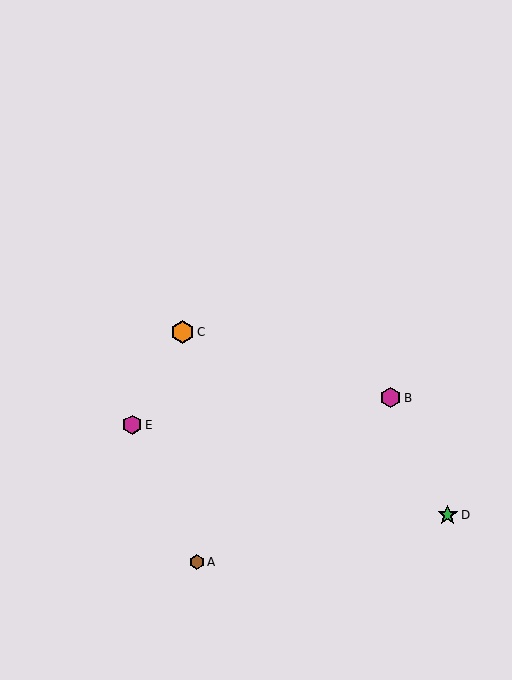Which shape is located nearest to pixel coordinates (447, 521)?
The green star (labeled D) at (448, 515) is nearest to that location.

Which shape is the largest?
The orange hexagon (labeled C) is the largest.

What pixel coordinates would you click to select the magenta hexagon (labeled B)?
Click at (391, 398) to select the magenta hexagon B.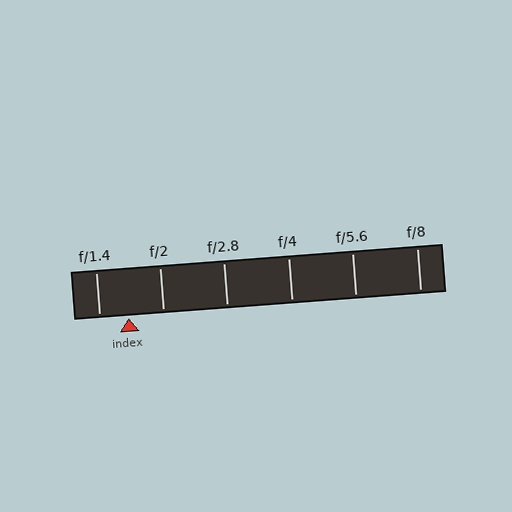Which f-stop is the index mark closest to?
The index mark is closest to f/1.4.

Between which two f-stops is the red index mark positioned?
The index mark is between f/1.4 and f/2.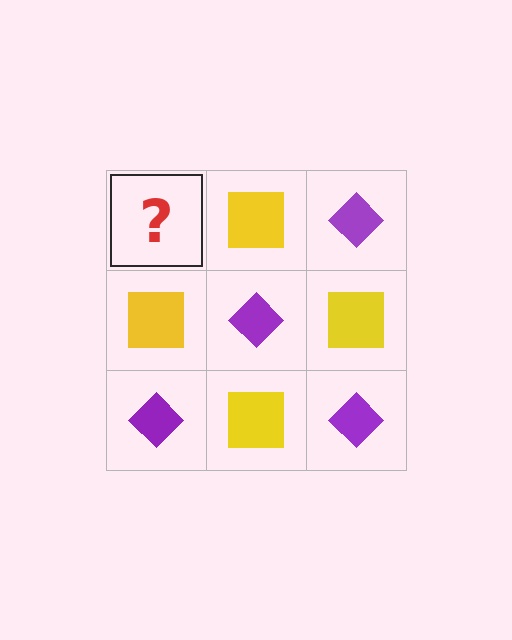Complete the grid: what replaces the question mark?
The question mark should be replaced with a purple diamond.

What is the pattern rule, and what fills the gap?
The rule is that it alternates purple diamond and yellow square in a checkerboard pattern. The gap should be filled with a purple diamond.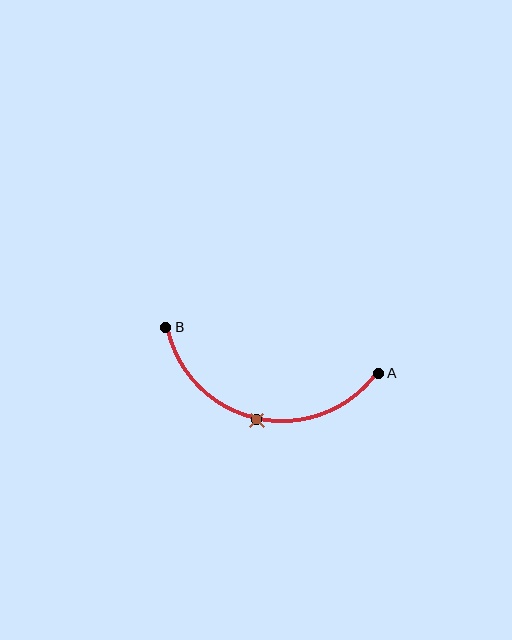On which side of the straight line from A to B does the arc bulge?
The arc bulges below the straight line connecting A and B.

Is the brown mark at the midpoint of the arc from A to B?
Yes. The brown mark lies on the arc at equal arc-length from both A and B — it is the arc midpoint.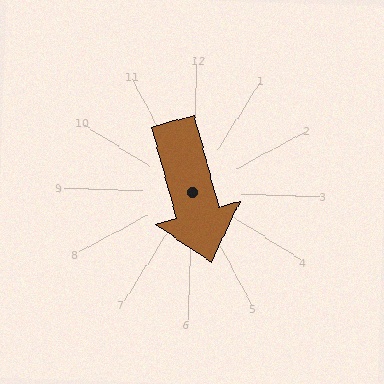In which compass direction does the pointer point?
South.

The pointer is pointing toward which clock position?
Roughly 5 o'clock.